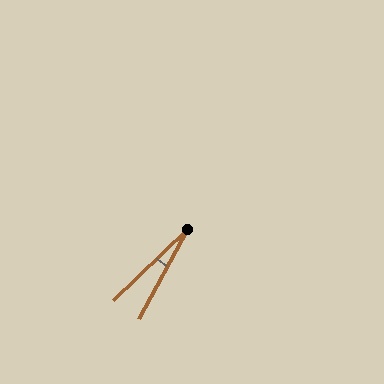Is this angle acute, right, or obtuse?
It is acute.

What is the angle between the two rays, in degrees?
Approximately 18 degrees.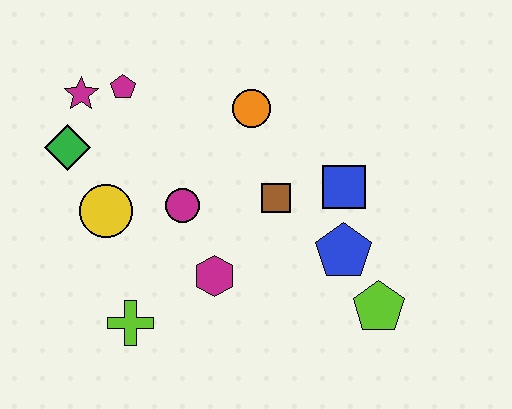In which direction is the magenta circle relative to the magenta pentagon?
The magenta circle is below the magenta pentagon.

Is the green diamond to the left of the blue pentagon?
Yes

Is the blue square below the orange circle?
Yes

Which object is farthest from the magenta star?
The lime pentagon is farthest from the magenta star.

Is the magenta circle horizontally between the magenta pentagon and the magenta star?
No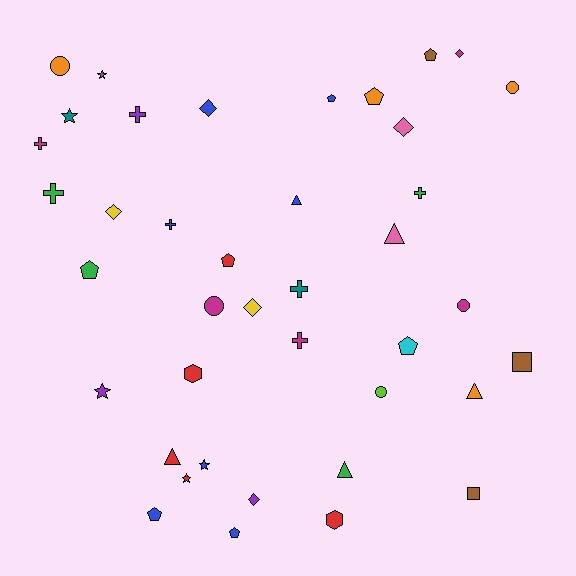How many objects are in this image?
There are 40 objects.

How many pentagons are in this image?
There are 8 pentagons.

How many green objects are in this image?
There are 4 green objects.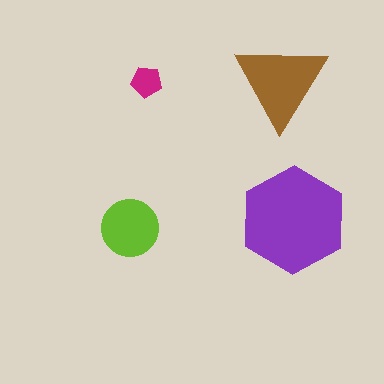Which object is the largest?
The purple hexagon.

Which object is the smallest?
The magenta pentagon.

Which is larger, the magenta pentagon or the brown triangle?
The brown triangle.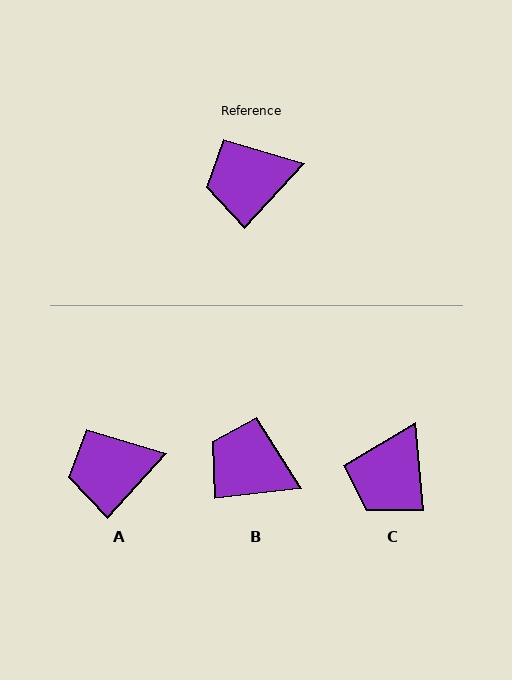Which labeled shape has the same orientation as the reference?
A.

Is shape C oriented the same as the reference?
No, it is off by about 47 degrees.